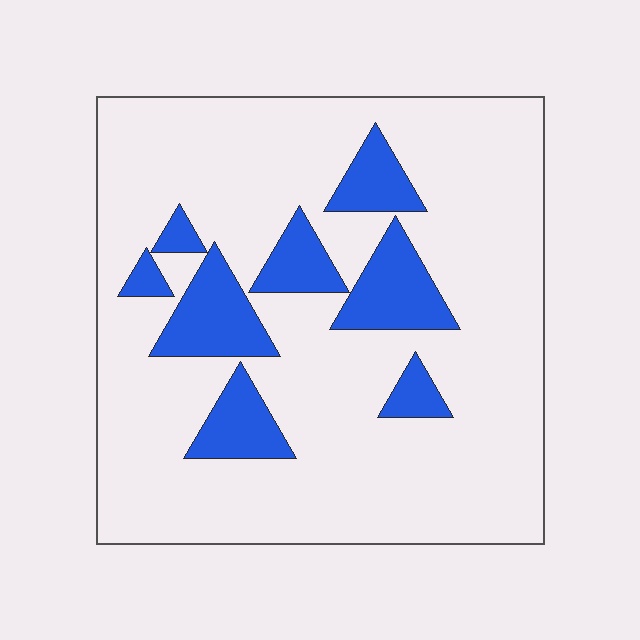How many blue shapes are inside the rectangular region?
8.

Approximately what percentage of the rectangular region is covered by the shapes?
Approximately 20%.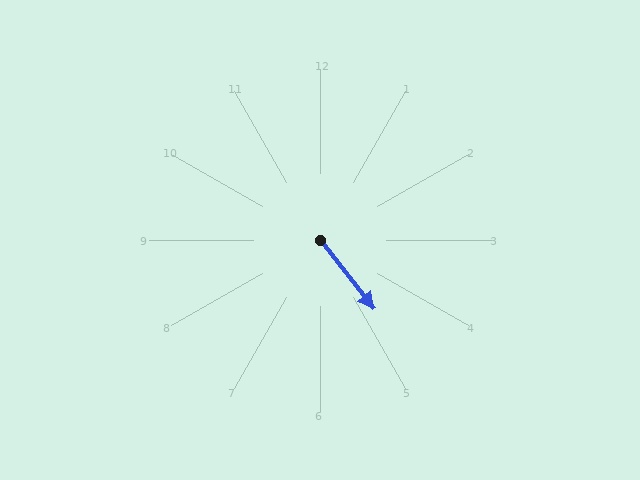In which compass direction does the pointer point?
Southeast.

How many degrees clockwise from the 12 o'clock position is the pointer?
Approximately 142 degrees.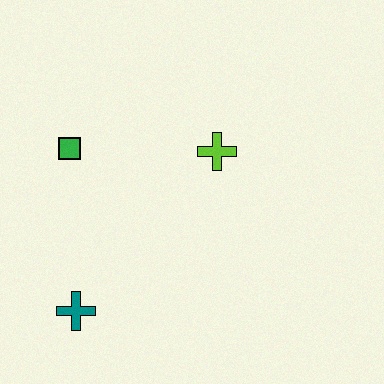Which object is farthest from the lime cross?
The teal cross is farthest from the lime cross.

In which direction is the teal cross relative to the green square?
The teal cross is below the green square.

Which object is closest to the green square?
The lime cross is closest to the green square.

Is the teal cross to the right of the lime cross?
No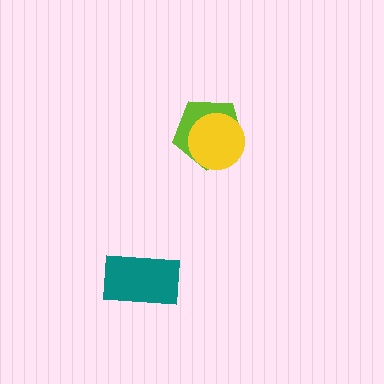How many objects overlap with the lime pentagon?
1 object overlaps with the lime pentagon.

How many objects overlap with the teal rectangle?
0 objects overlap with the teal rectangle.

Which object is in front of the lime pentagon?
The yellow circle is in front of the lime pentagon.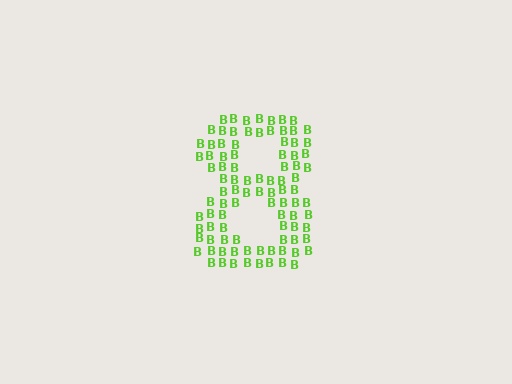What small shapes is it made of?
It is made of small letter B's.